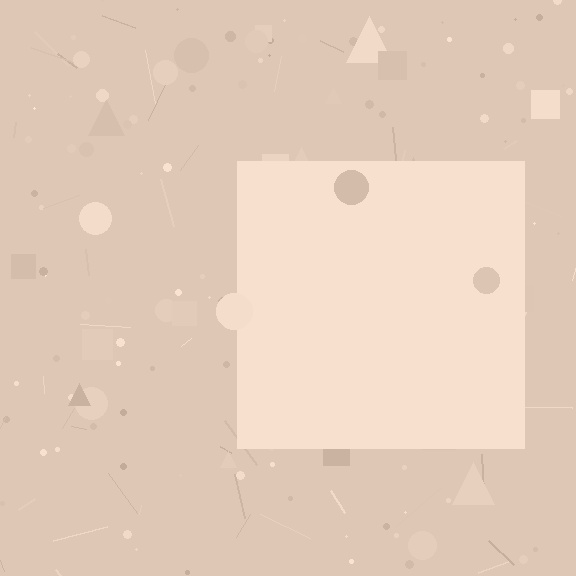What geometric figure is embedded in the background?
A square is embedded in the background.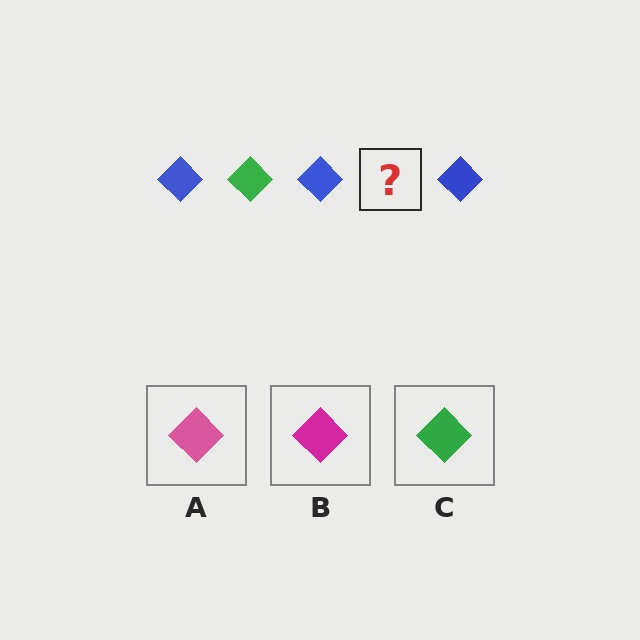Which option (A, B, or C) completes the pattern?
C.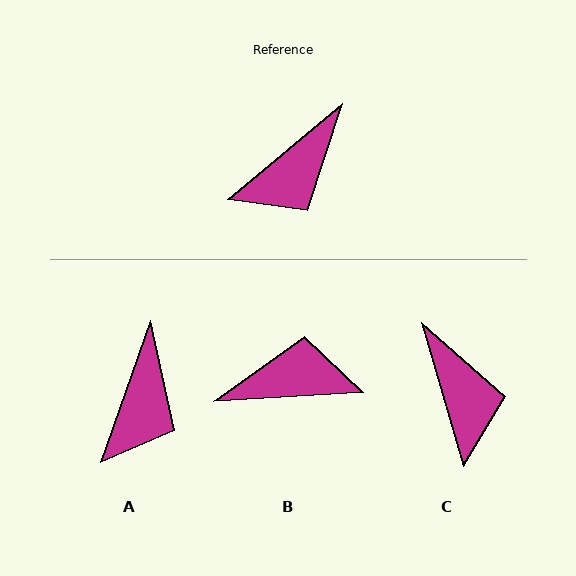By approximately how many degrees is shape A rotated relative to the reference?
Approximately 31 degrees counter-clockwise.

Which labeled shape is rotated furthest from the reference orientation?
B, about 143 degrees away.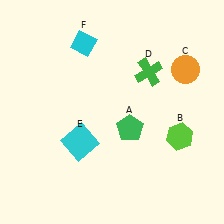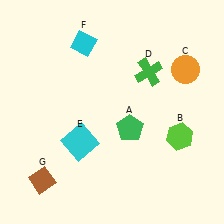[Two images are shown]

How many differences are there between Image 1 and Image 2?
There is 1 difference between the two images.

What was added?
A brown diamond (G) was added in Image 2.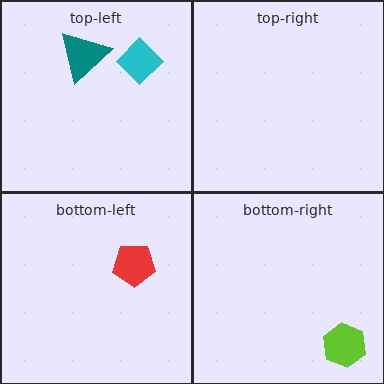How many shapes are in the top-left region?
2.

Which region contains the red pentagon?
The bottom-left region.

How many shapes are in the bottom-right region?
1.